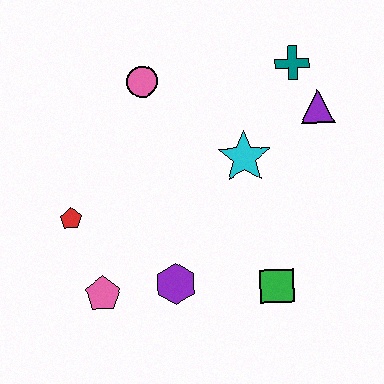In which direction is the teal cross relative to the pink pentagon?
The teal cross is above the pink pentagon.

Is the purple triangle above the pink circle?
No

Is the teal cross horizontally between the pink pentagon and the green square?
No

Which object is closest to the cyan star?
The purple triangle is closest to the cyan star.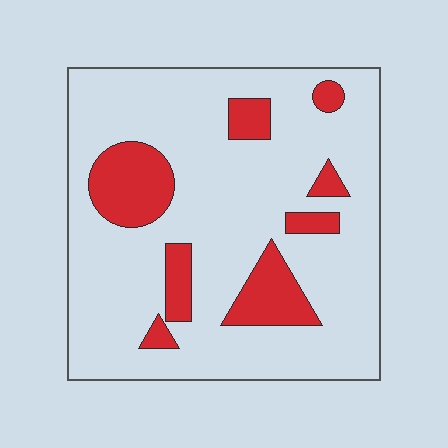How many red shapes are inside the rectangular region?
8.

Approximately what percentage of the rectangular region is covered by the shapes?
Approximately 20%.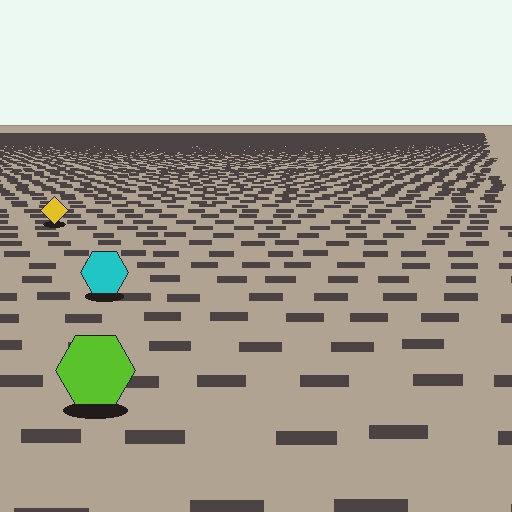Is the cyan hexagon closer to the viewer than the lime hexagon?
No. The lime hexagon is closer — you can tell from the texture gradient: the ground texture is coarser near it.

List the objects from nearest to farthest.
From nearest to farthest: the lime hexagon, the cyan hexagon, the yellow diamond.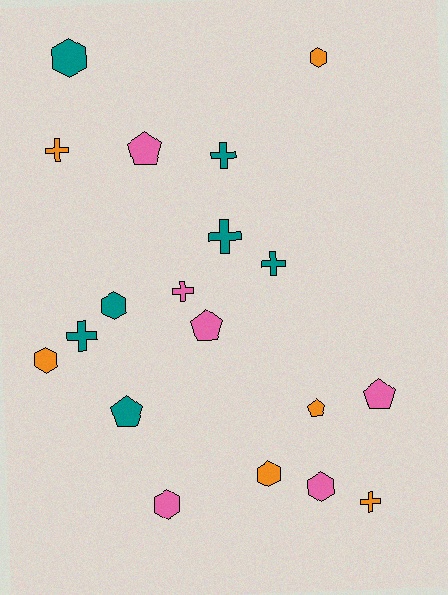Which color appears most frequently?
Teal, with 7 objects.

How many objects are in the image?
There are 19 objects.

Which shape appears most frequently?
Hexagon, with 7 objects.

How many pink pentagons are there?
There are 3 pink pentagons.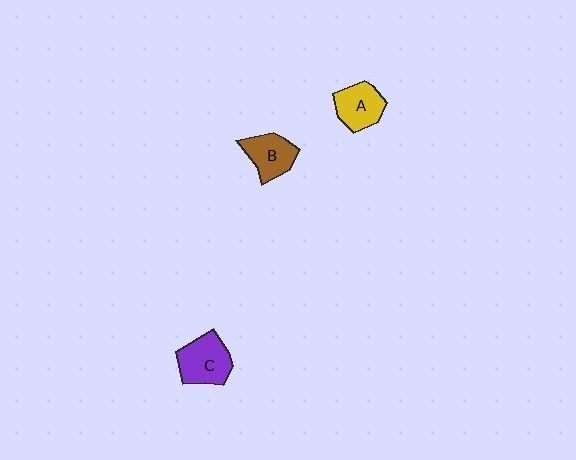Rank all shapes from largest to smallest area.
From largest to smallest: C (purple), B (brown), A (yellow).